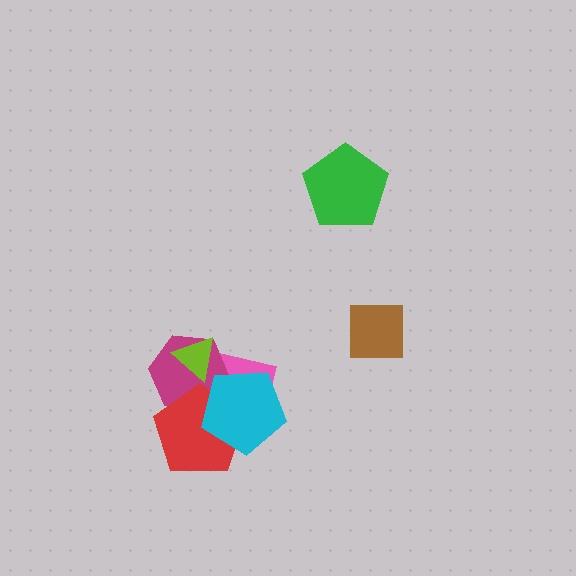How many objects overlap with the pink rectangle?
4 objects overlap with the pink rectangle.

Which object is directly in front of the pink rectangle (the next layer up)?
The magenta hexagon is directly in front of the pink rectangle.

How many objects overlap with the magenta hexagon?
4 objects overlap with the magenta hexagon.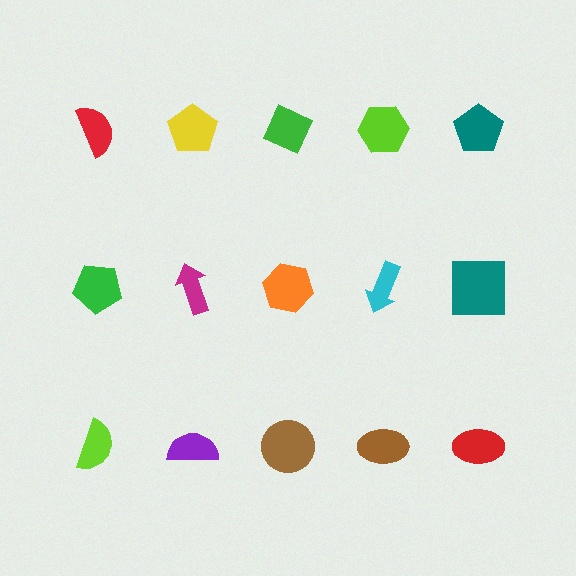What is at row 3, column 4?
A brown ellipse.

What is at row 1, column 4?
A lime hexagon.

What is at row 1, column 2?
A yellow pentagon.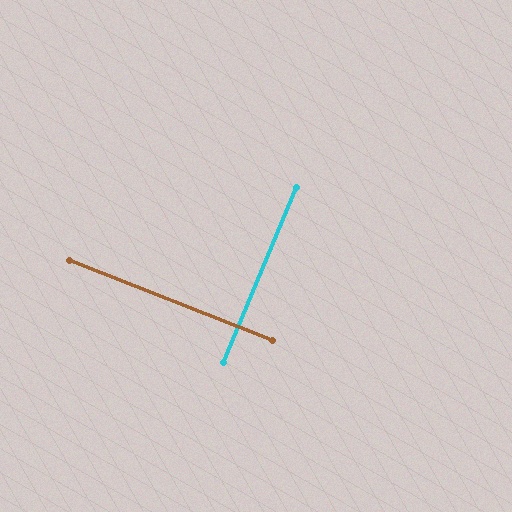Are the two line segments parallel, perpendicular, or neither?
Perpendicular — they meet at approximately 89°.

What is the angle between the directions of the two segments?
Approximately 89 degrees.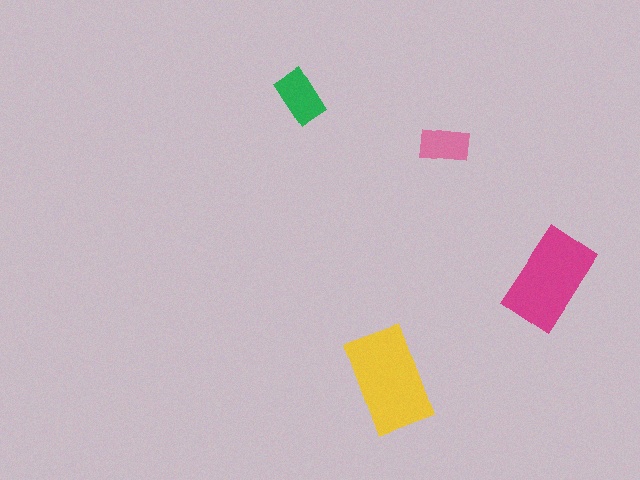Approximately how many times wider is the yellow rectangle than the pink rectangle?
About 2 times wider.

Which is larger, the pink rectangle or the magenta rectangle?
The magenta one.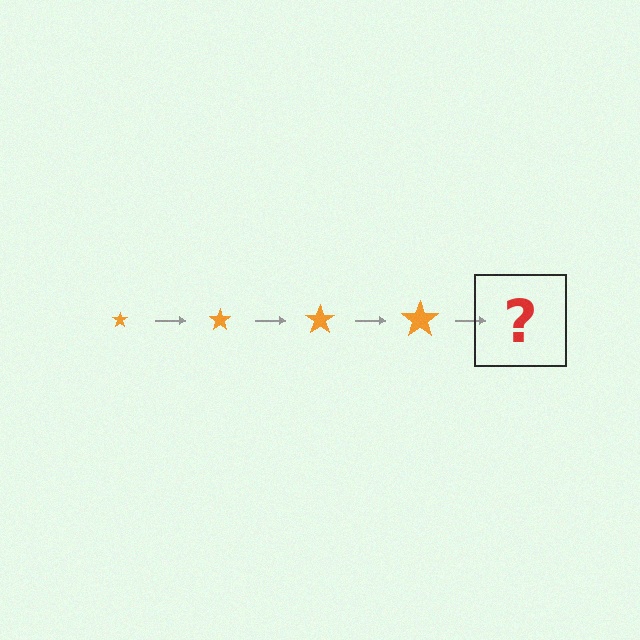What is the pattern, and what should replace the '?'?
The pattern is that the star gets progressively larger each step. The '?' should be an orange star, larger than the previous one.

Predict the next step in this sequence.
The next step is an orange star, larger than the previous one.